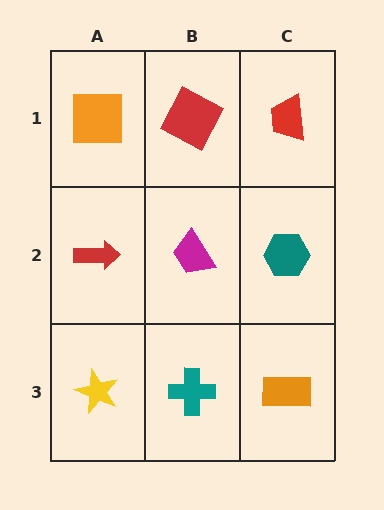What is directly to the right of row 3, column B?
An orange rectangle.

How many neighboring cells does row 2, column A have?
3.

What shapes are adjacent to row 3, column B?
A magenta trapezoid (row 2, column B), a yellow star (row 3, column A), an orange rectangle (row 3, column C).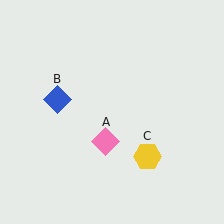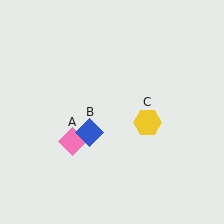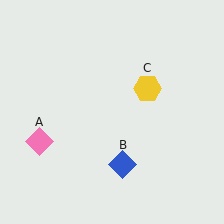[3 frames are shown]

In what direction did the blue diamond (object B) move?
The blue diamond (object B) moved down and to the right.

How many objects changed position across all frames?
3 objects changed position: pink diamond (object A), blue diamond (object B), yellow hexagon (object C).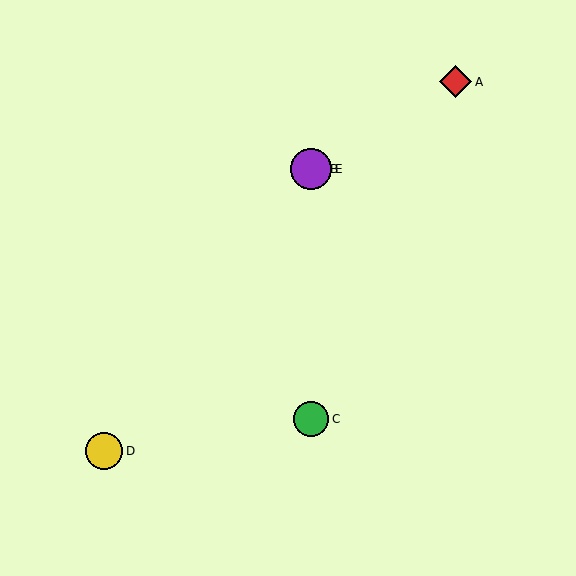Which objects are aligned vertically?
Objects B, C, E are aligned vertically.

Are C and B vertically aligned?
Yes, both are at x≈311.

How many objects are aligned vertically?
3 objects (B, C, E) are aligned vertically.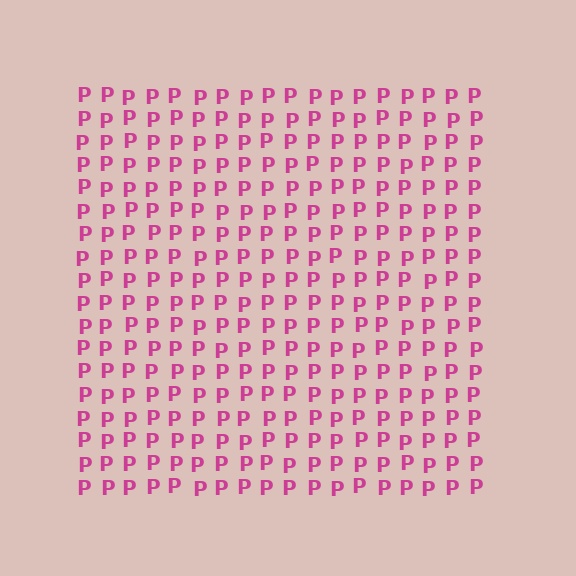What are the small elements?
The small elements are letter P's.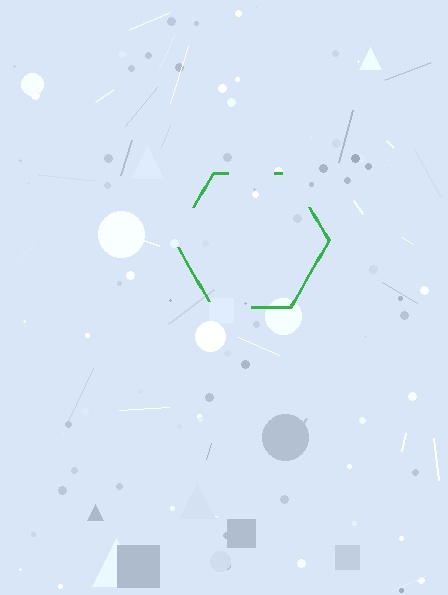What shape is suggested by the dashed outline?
The dashed outline suggests a hexagon.